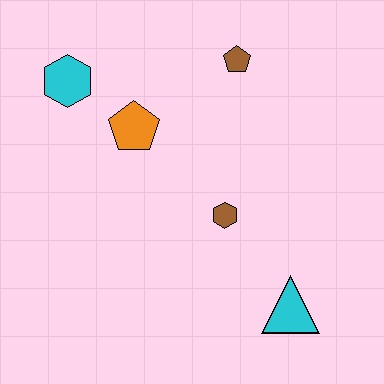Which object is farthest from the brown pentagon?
The cyan triangle is farthest from the brown pentagon.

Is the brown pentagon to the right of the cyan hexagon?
Yes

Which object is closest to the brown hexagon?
The cyan triangle is closest to the brown hexagon.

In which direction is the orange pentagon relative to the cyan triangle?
The orange pentagon is above the cyan triangle.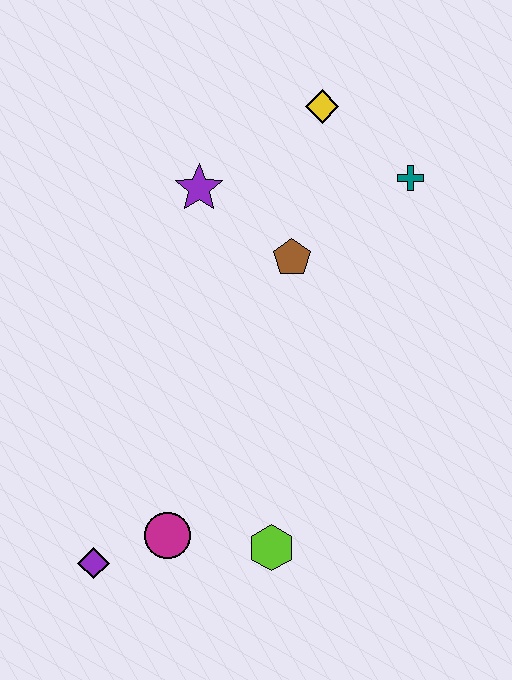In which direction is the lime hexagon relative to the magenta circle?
The lime hexagon is to the right of the magenta circle.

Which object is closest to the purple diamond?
The magenta circle is closest to the purple diamond.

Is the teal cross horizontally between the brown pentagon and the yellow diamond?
No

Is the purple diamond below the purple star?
Yes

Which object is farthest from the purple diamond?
The yellow diamond is farthest from the purple diamond.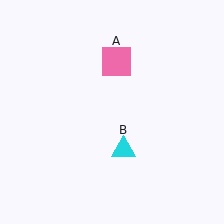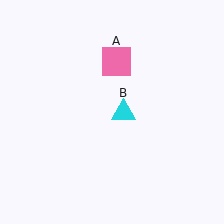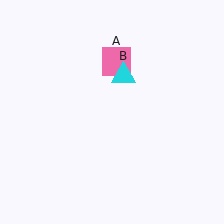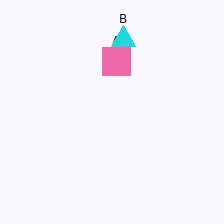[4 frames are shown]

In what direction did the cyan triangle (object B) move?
The cyan triangle (object B) moved up.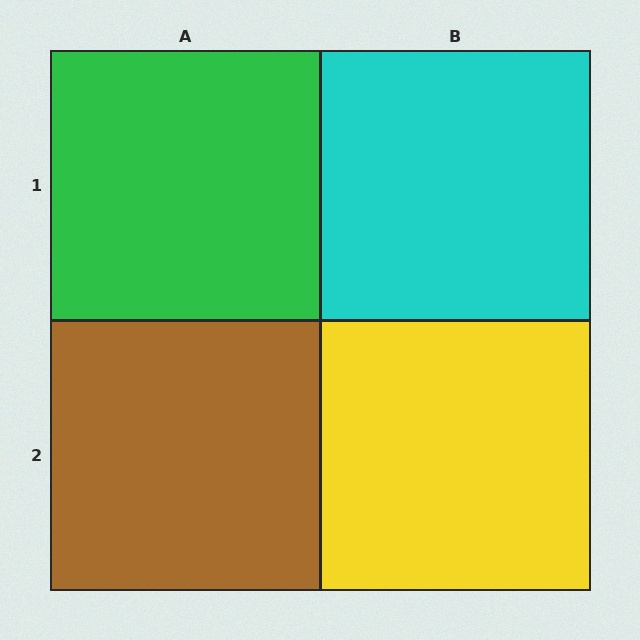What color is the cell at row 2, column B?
Yellow.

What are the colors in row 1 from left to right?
Green, cyan.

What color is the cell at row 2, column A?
Brown.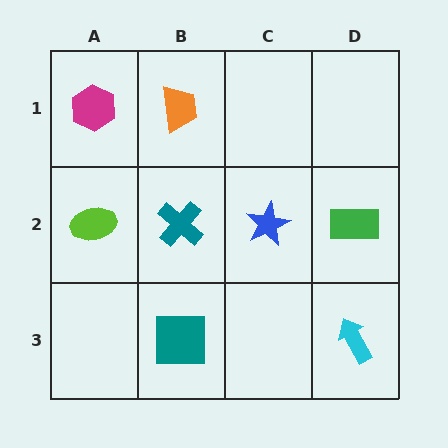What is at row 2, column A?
A lime ellipse.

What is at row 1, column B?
An orange trapezoid.